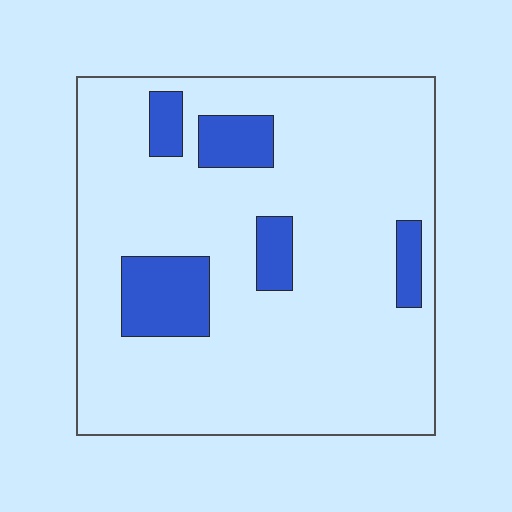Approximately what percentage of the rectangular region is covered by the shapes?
Approximately 15%.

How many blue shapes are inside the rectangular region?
5.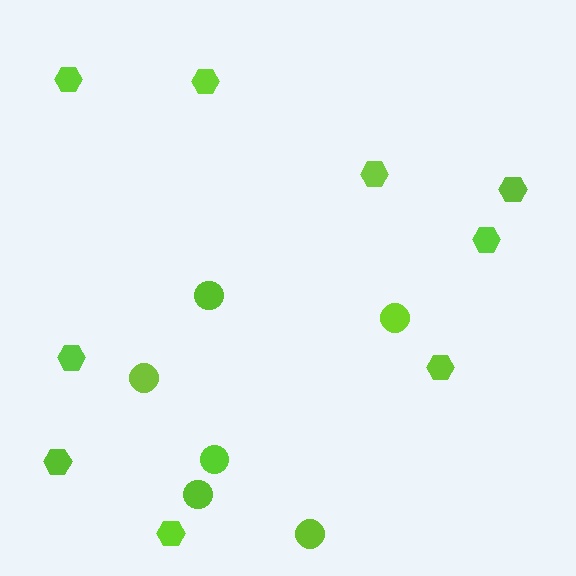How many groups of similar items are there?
There are 2 groups: one group of circles (6) and one group of hexagons (9).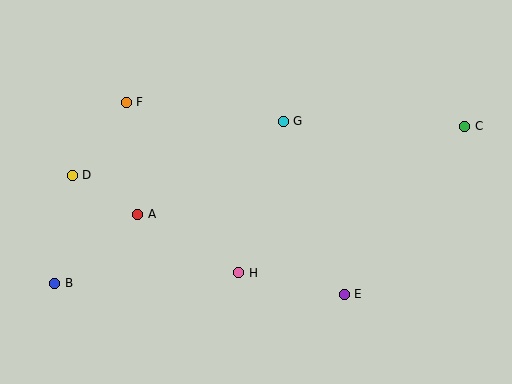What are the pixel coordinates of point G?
Point G is at (283, 121).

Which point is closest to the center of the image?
Point G at (283, 121) is closest to the center.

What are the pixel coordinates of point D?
Point D is at (72, 175).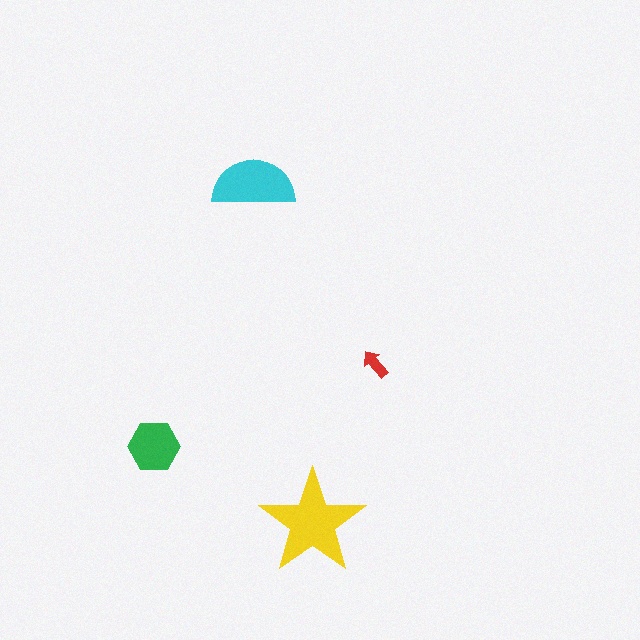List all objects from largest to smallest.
The yellow star, the cyan semicircle, the green hexagon, the red arrow.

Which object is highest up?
The cyan semicircle is topmost.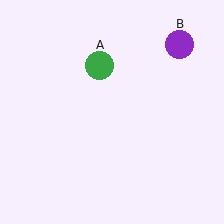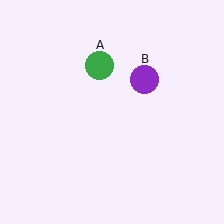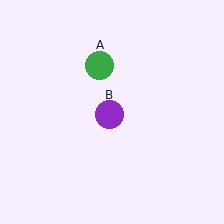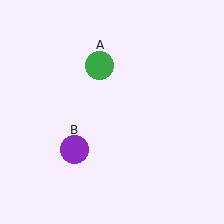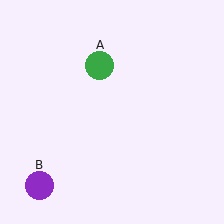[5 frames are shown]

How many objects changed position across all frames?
1 object changed position: purple circle (object B).